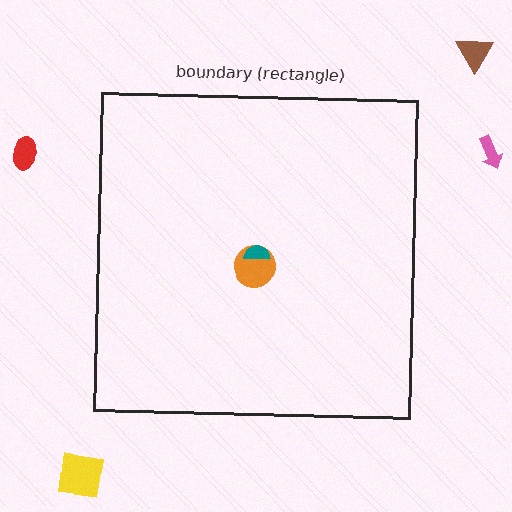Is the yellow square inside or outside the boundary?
Outside.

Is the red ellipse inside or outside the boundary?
Outside.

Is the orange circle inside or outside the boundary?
Inside.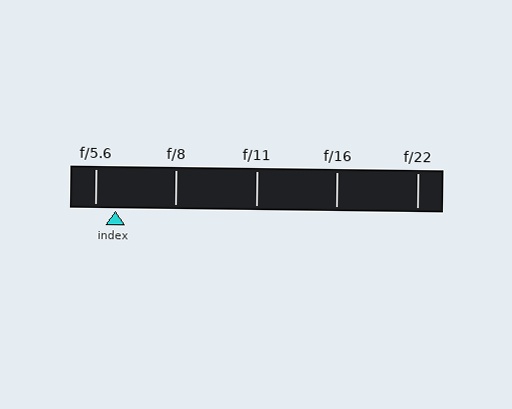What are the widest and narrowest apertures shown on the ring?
The widest aperture shown is f/5.6 and the narrowest is f/22.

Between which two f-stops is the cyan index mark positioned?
The index mark is between f/5.6 and f/8.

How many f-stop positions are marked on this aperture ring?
There are 5 f-stop positions marked.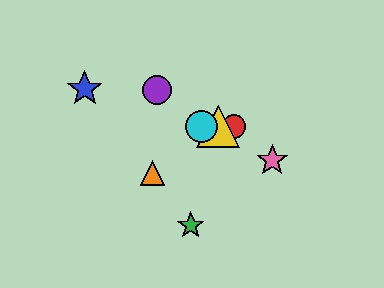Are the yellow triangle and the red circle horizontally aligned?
Yes, both are at y≈127.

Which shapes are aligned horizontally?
The red circle, the yellow triangle, the cyan circle are aligned horizontally.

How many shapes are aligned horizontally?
3 shapes (the red circle, the yellow triangle, the cyan circle) are aligned horizontally.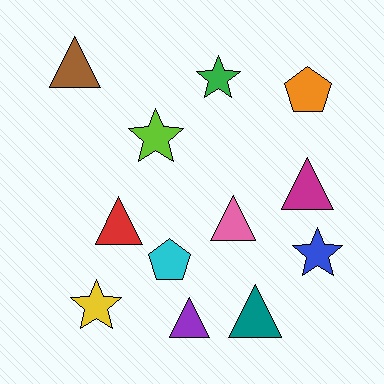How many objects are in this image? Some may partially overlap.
There are 12 objects.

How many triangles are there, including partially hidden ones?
There are 6 triangles.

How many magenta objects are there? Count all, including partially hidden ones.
There is 1 magenta object.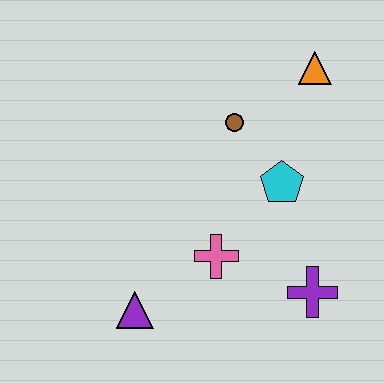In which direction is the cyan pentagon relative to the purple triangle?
The cyan pentagon is to the right of the purple triangle.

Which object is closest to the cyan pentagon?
The brown circle is closest to the cyan pentagon.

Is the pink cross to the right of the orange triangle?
No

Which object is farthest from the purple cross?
The orange triangle is farthest from the purple cross.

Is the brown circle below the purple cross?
No